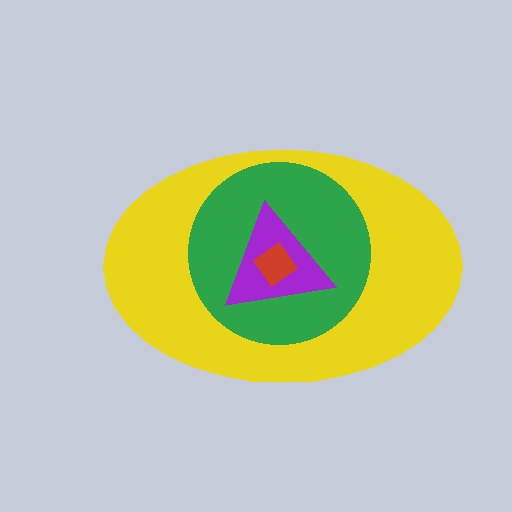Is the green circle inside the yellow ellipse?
Yes.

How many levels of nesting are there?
4.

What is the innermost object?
The red diamond.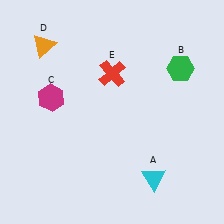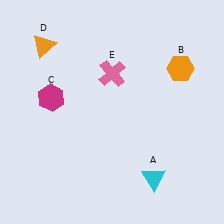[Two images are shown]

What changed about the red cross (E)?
In Image 1, E is red. In Image 2, it changed to pink.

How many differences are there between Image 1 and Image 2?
There are 2 differences between the two images.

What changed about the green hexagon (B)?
In Image 1, B is green. In Image 2, it changed to orange.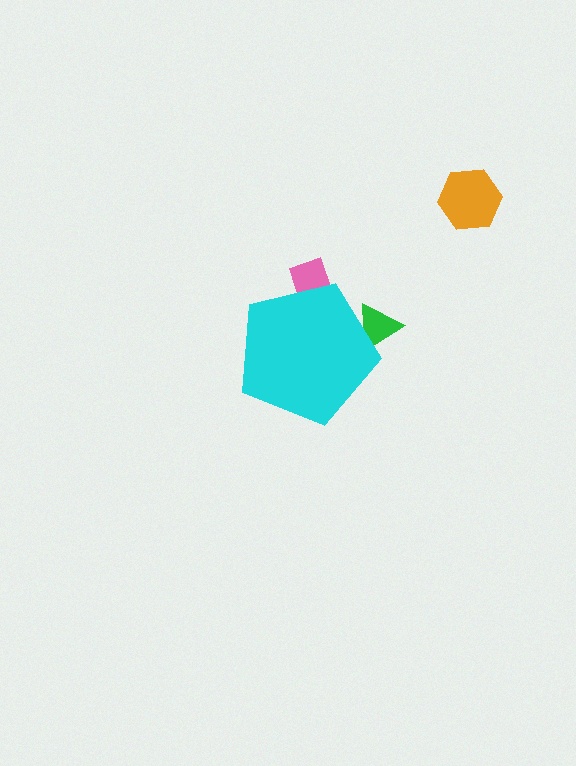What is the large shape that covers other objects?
A cyan pentagon.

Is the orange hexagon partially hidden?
No, the orange hexagon is fully visible.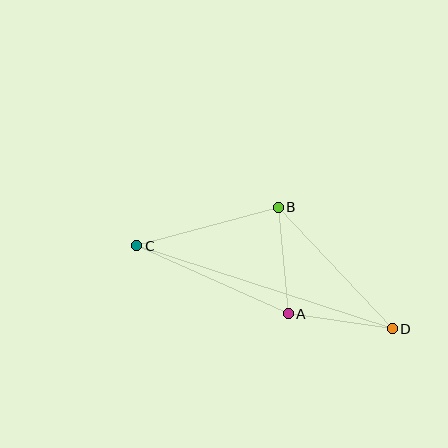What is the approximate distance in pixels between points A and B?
The distance between A and B is approximately 107 pixels.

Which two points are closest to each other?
Points A and D are closest to each other.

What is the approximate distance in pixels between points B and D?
The distance between B and D is approximately 167 pixels.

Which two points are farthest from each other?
Points C and D are farthest from each other.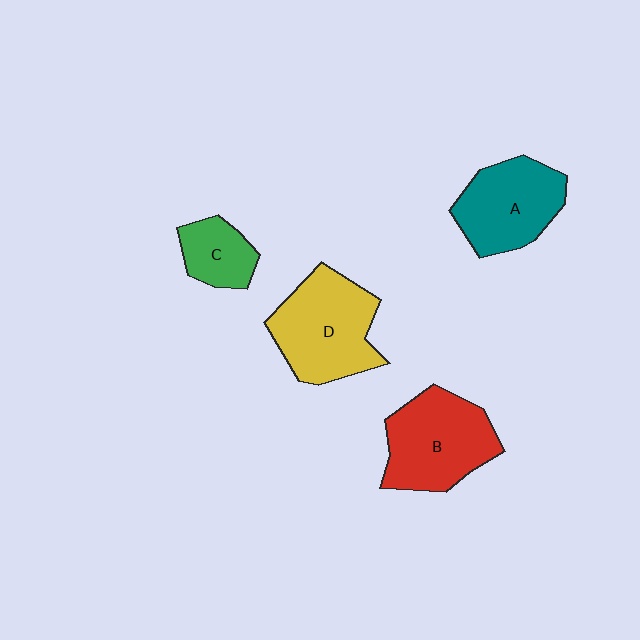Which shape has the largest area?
Shape D (yellow).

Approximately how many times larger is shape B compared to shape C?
Approximately 2.1 times.